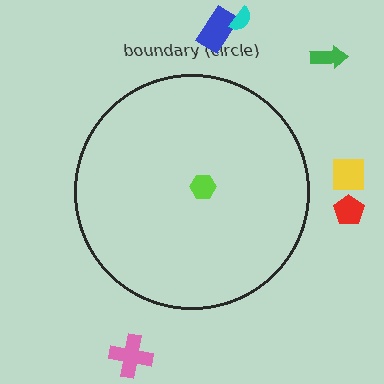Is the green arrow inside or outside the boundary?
Outside.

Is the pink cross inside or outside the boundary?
Outside.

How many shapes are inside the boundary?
1 inside, 6 outside.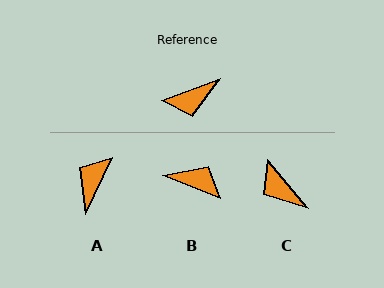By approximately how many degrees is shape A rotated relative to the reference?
Approximately 136 degrees clockwise.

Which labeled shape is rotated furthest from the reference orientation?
B, about 138 degrees away.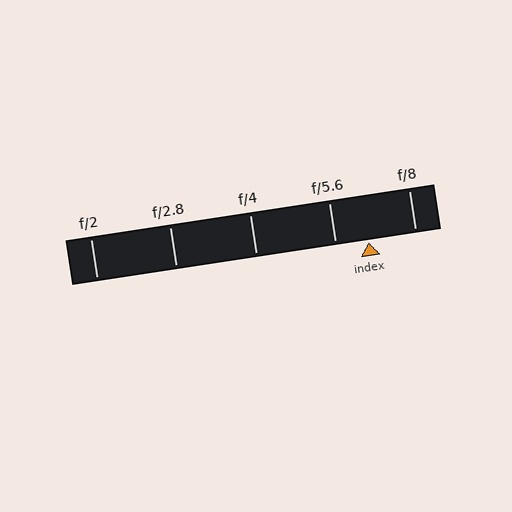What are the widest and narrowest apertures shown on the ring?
The widest aperture shown is f/2 and the narrowest is f/8.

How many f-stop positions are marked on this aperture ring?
There are 5 f-stop positions marked.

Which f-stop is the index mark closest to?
The index mark is closest to f/5.6.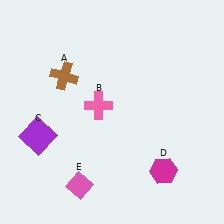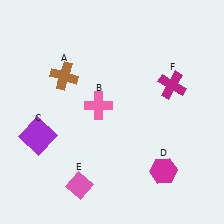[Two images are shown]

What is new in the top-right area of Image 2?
A magenta cross (F) was added in the top-right area of Image 2.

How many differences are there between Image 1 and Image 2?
There is 1 difference between the two images.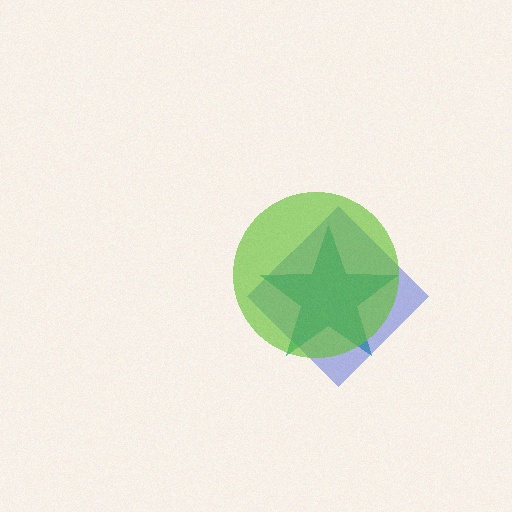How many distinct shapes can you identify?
There are 3 distinct shapes: a teal star, a blue diamond, a lime circle.